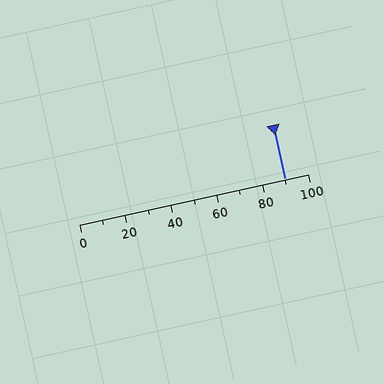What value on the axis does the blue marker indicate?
The marker indicates approximately 90.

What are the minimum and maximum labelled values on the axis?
The axis runs from 0 to 100.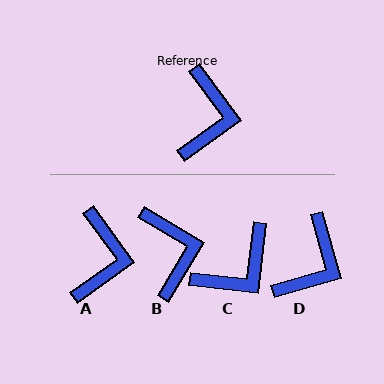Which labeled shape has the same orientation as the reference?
A.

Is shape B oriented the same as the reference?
No, it is off by about 23 degrees.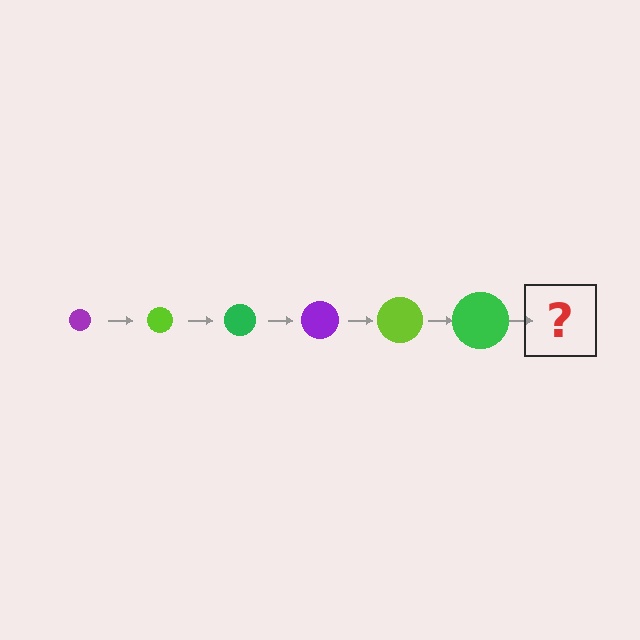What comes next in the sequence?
The next element should be a purple circle, larger than the previous one.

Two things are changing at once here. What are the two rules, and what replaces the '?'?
The two rules are that the circle grows larger each step and the color cycles through purple, lime, and green. The '?' should be a purple circle, larger than the previous one.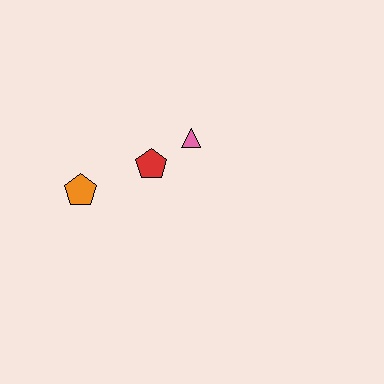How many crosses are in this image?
There are no crosses.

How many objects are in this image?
There are 3 objects.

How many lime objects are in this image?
There are no lime objects.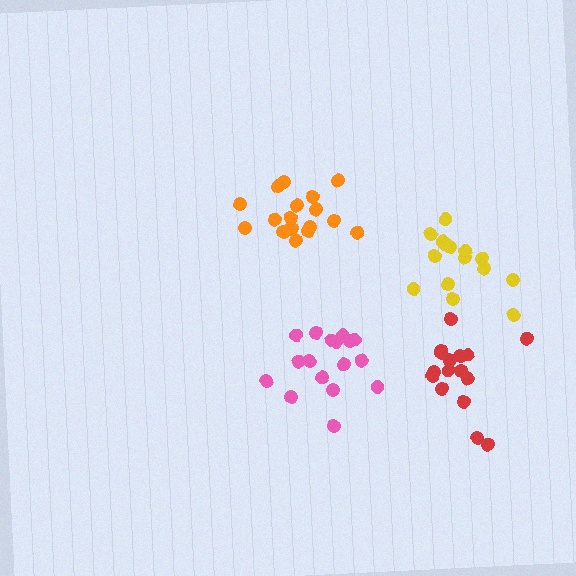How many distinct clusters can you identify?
There are 4 distinct clusters.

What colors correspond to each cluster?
The clusters are colored: pink, orange, yellow, red.